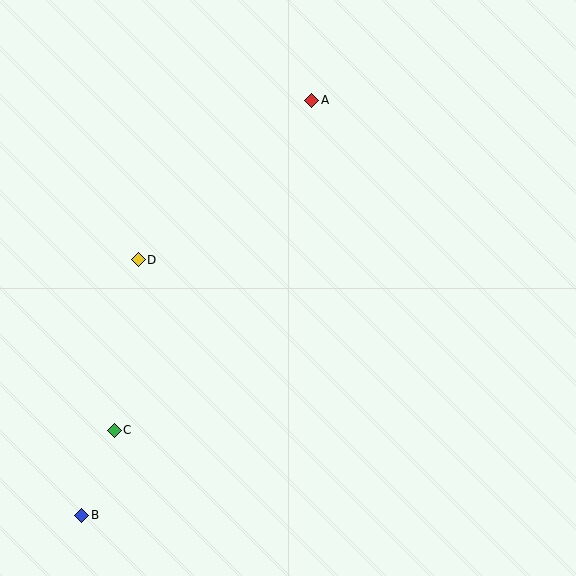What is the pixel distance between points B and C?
The distance between B and C is 91 pixels.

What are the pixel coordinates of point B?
Point B is at (82, 515).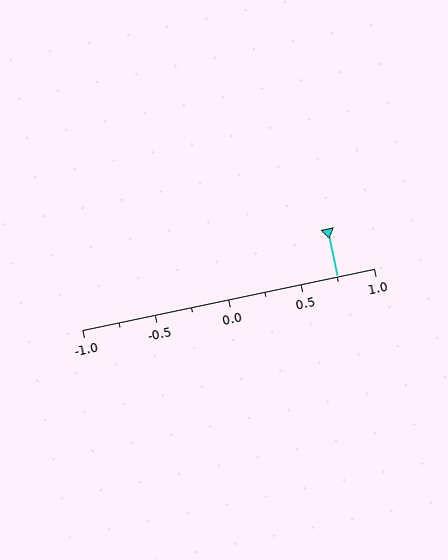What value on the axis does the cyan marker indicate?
The marker indicates approximately 0.75.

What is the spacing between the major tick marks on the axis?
The major ticks are spaced 0.5 apart.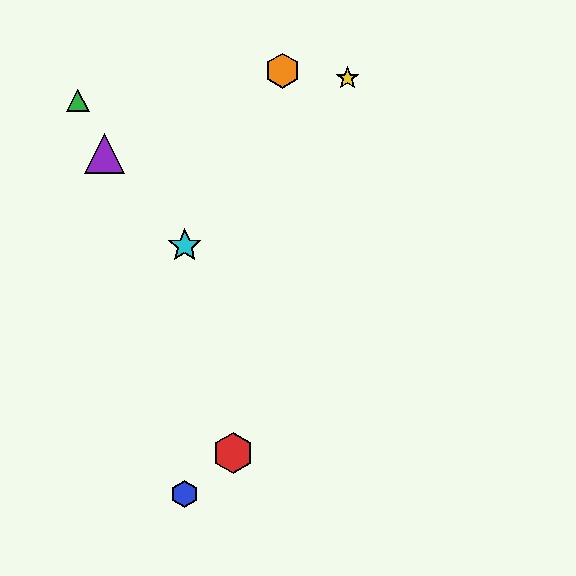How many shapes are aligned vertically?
2 shapes (the blue hexagon, the cyan star) are aligned vertically.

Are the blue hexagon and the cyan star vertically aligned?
Yes, both are at x≈185.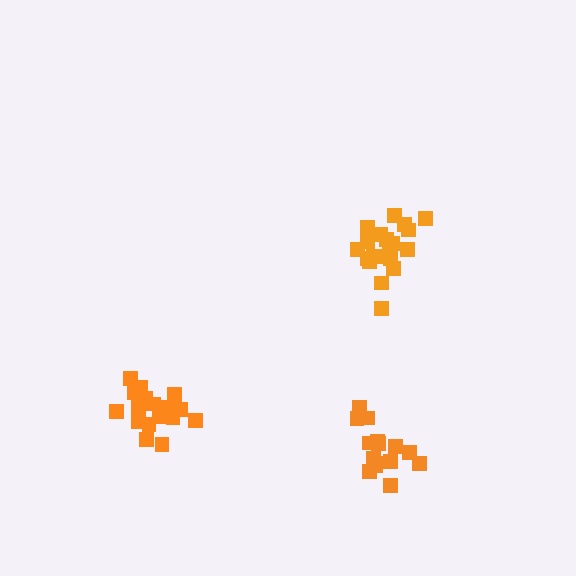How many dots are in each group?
Group 1: 20 dots, Group 2: 15 dots, Group 3: 18 dots (53 total).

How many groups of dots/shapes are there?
There are 3 groups.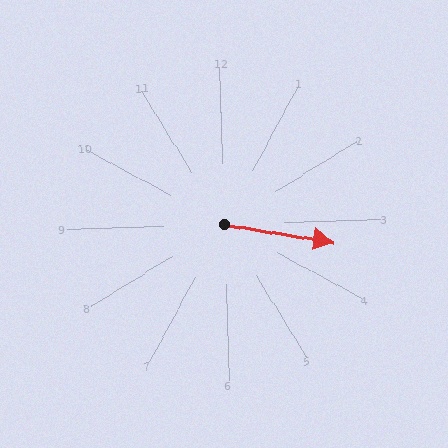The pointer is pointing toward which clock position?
Roughly 3 o'clock.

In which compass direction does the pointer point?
East.